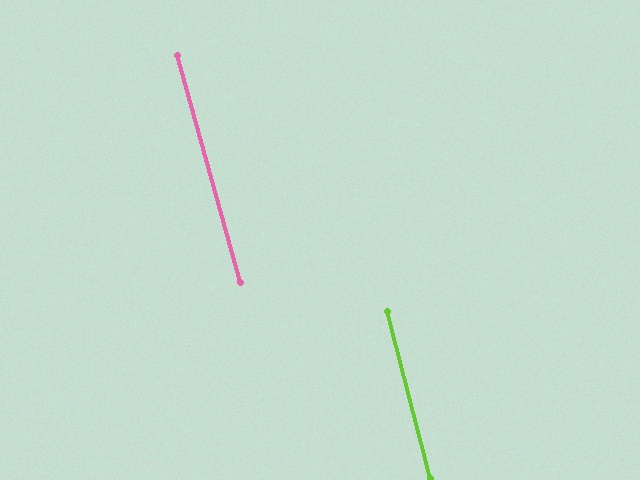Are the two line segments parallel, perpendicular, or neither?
Parallel — their directions differ by only 1.0°.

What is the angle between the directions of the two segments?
Approximately 1 degree.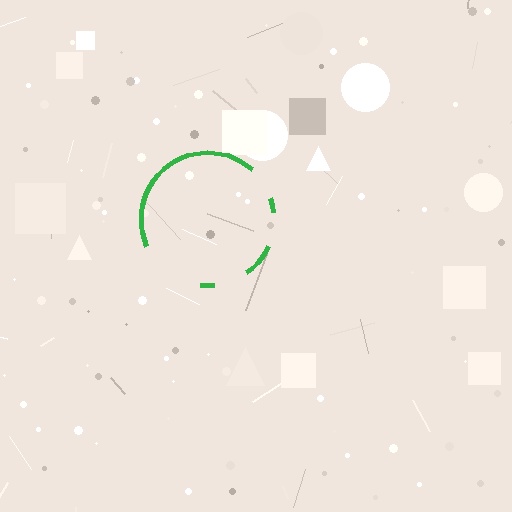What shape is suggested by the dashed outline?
The dashed outline suggests a circle.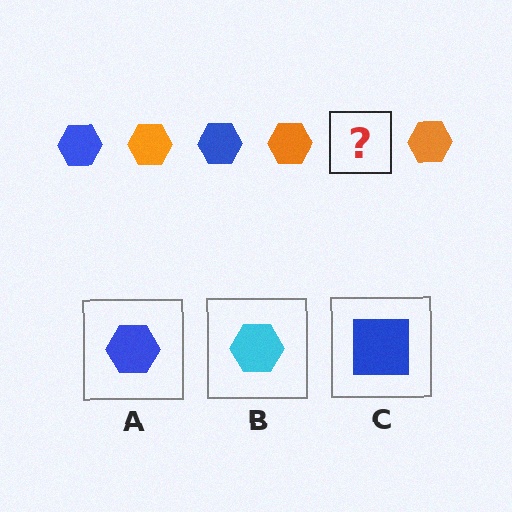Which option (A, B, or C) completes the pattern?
A.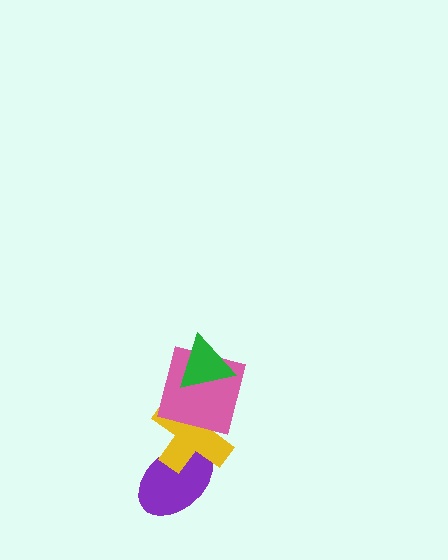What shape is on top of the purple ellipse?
The yellow cross is on top of the purple ellipse.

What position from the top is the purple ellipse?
The purple ellipse is 4th from the top.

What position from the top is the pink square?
The pink square is 2nd from the top.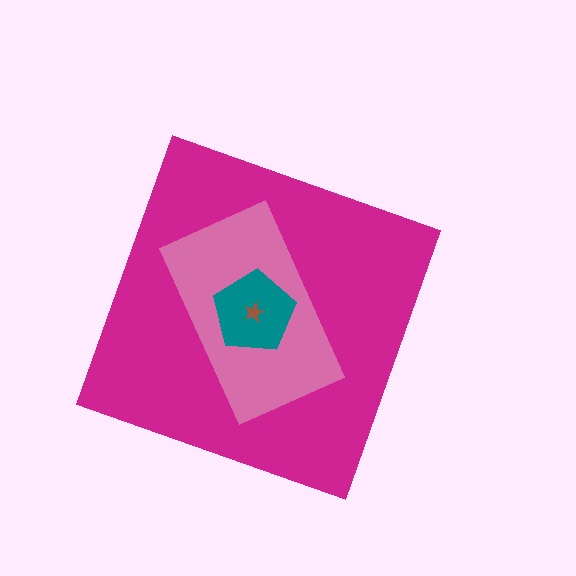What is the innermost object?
The brown star.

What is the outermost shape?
The magenta diamond.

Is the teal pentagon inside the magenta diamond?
Yes.